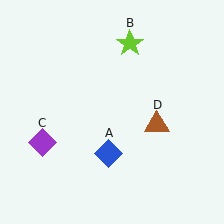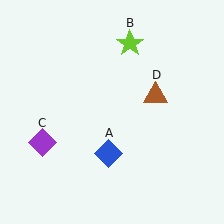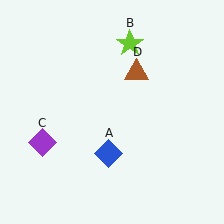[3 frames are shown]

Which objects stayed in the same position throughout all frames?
Blue diamond (object A) and lime star (object B) and purple diamond (object C) remained stationary.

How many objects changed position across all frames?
1 object changed position: brown triangle (object D).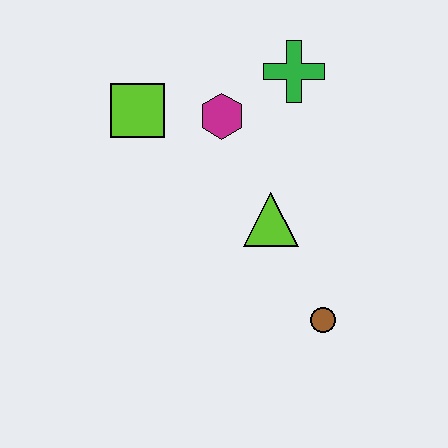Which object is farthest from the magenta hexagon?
The brown circle is farthest from the magenta hexagon.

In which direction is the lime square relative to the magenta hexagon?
The lime square is to the left of the magenta hexagon.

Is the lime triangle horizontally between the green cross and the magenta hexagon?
Yes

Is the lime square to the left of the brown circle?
Yes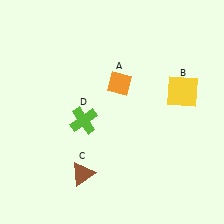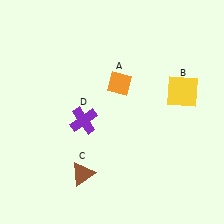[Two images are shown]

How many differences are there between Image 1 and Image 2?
There is 1 difference between the two images.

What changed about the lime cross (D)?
In Image 1, D is lime. In Image 2, it changed to purple.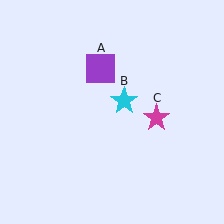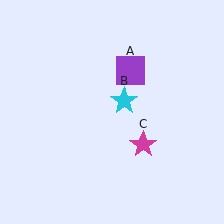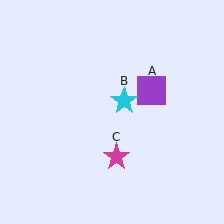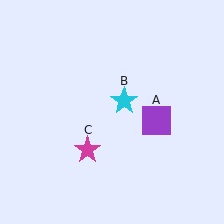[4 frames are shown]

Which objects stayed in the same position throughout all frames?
Cyan star (object B) remained stationary.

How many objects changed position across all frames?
2 objects changed position: purple square (object A), magenta star (object C).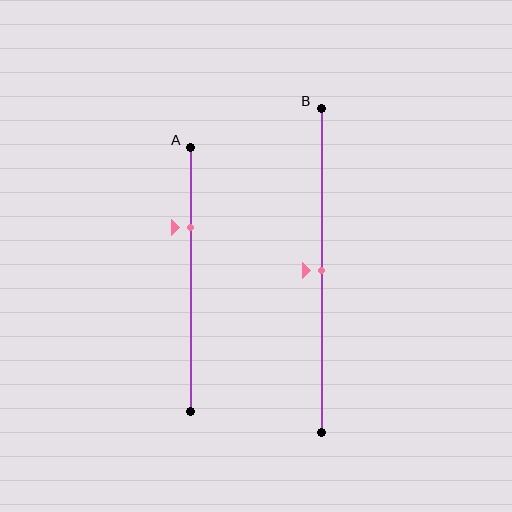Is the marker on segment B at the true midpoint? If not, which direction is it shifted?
Yes, the marker on segment B is at the true midpoint.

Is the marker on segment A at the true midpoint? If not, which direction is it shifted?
No, the marker on segment A is shifted upward by about 20% of the segment length.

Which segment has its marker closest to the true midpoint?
Segment B has its marker closest to the true midpoint.